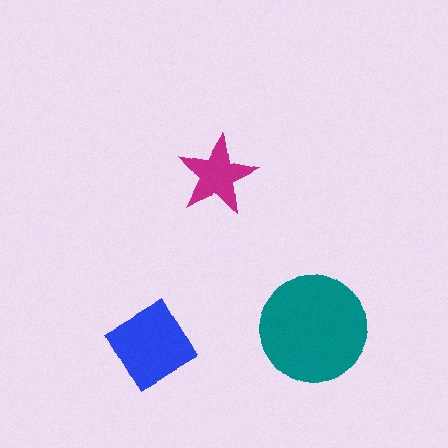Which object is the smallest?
The magenta star.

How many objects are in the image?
There are 3 objects in the image.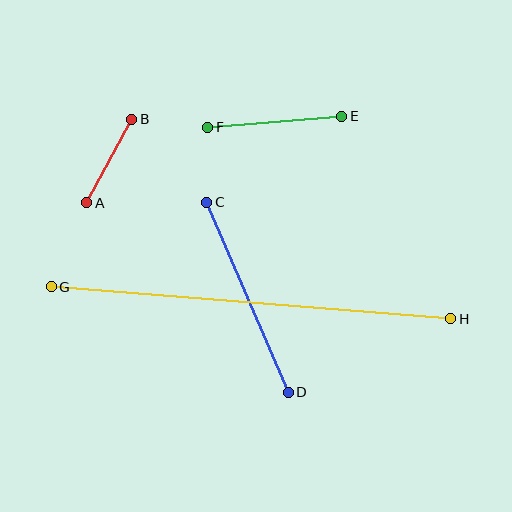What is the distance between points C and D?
The distance is approximately 207 pixels.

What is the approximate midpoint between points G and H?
The midpoint is at approximately (251, 303) pixels.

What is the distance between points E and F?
The distance is approximately 135 pixels.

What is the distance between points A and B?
The distance is approximately 95 pixels.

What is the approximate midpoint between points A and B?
The midpoint is at approximately (109, 161) pixels.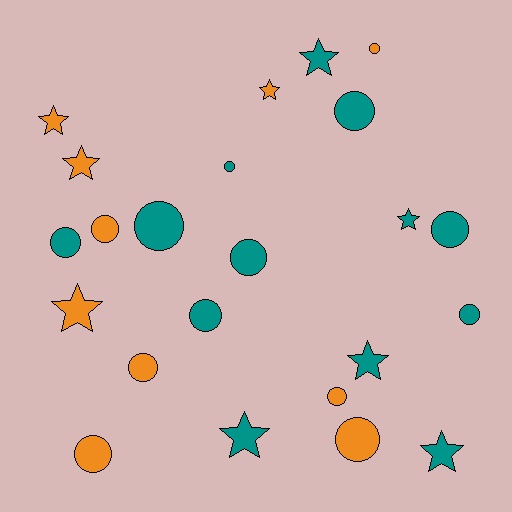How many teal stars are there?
There are 5 teal stars.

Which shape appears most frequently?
Circle, with 14 objects.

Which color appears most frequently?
Teal, with 13 objects.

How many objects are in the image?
There are 23 objects.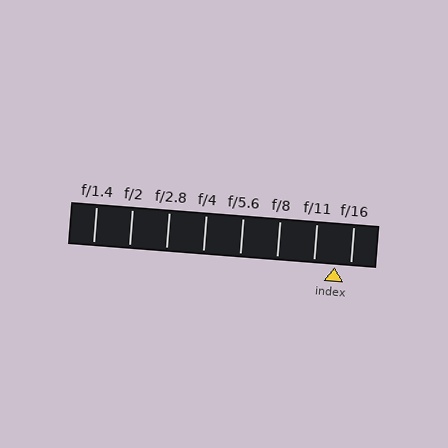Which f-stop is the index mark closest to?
The index mark is closest to f/16.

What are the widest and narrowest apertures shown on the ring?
The widest aperture shown is f/1.4 and the narrowest is f/16.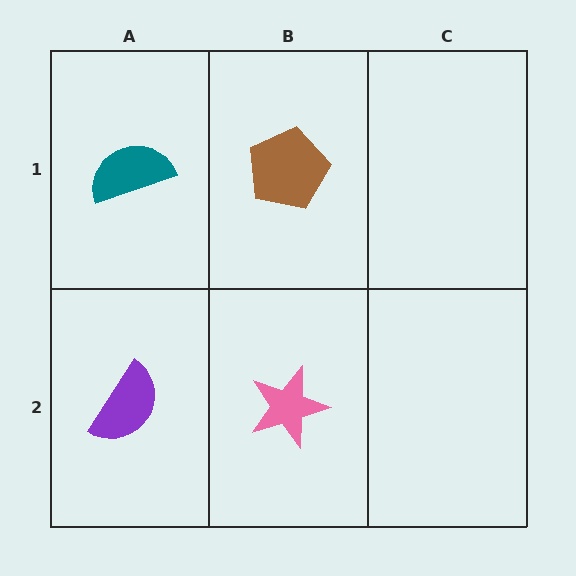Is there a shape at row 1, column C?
No, that cell is empty.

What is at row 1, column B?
A brown pentagon.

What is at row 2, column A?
A purple semicircle.